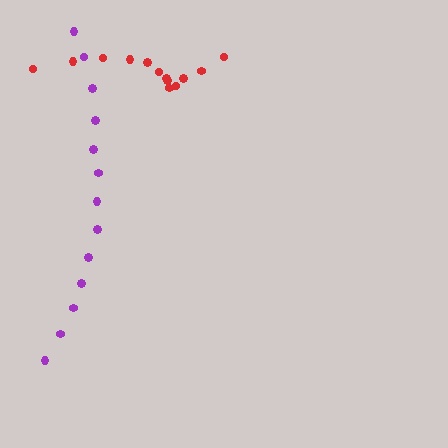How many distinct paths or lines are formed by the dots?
There are 2 distinct paths.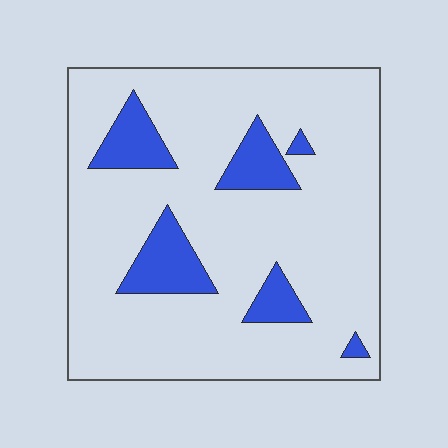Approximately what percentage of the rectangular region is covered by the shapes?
Approximately 15%.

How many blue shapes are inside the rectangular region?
6.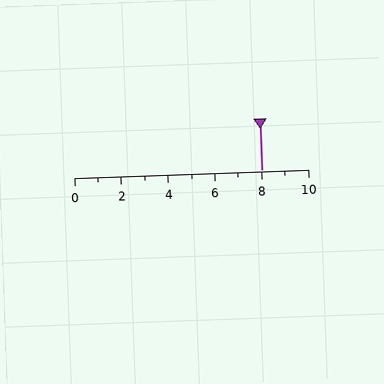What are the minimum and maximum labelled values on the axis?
The axis runs from 0 to 10.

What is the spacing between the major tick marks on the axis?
The major ticks are spaced 2 apart.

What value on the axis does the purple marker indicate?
The marker indicates approximately 8.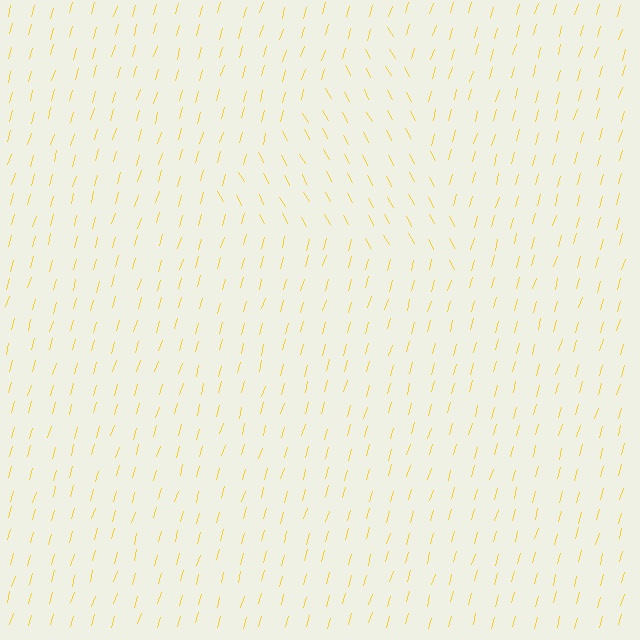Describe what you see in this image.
The image is filled with small yellow line segments. A triangle region in the image has lines oriented differently from the surrounding lines, creating a visible texture boundary.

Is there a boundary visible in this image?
Yes, there is a texture boundary formed by a change in line orientation.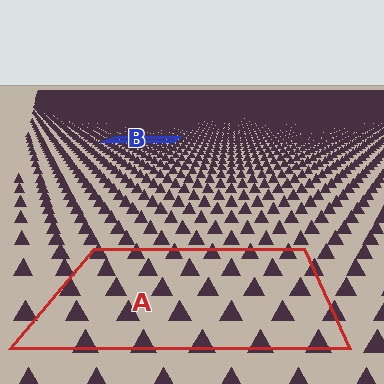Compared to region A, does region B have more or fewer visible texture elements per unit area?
Region B has more texture elements per unit area — they are packed more densely because it is farther away.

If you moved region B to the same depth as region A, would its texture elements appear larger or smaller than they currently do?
They would appear larger. At a closer depth, the same texture elements are projected at a bigger on-screen size.